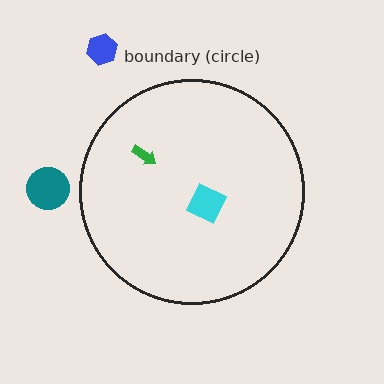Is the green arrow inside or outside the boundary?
Inside.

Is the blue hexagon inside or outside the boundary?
Outside.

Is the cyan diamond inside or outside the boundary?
Inside.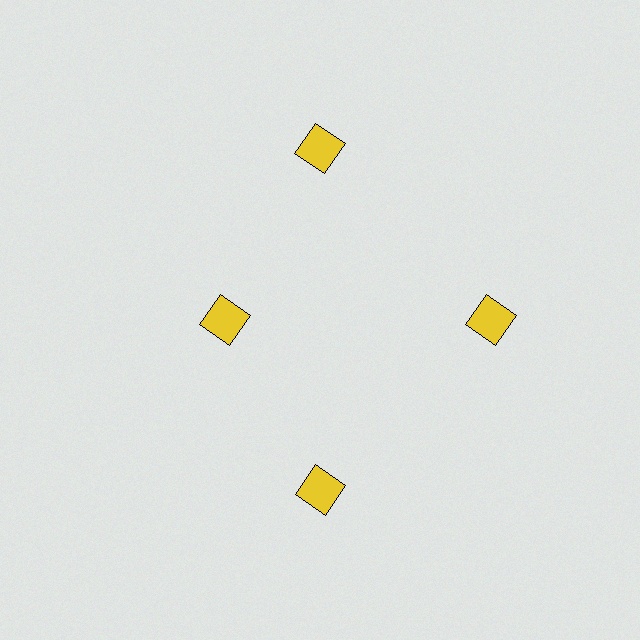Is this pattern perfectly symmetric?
No. The 4 yellow squares are arranged in a ring, but one element near the 9 o'clock position is pulled inward toward the center, breaking the 4-fold rotational symmetry.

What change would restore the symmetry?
The symmetry would be restored by moving it outward, back onto the ring so that all 4 squares sit at equal angles and equal distance from the center.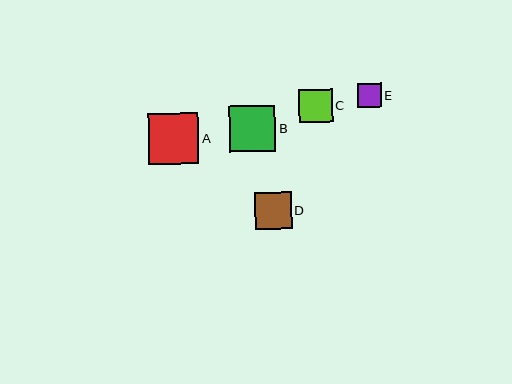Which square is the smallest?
Square E is the smallest with a size of approximately 24 pixels.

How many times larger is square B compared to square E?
Square B is approximately 1.9 times the size of square E.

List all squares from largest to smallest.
From largest to smallest: A, B, D, C, E.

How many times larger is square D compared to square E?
Square D is approximately 1.5 times the size of square E.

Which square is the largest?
Square A is the largest with a size of approximately 50 pixels.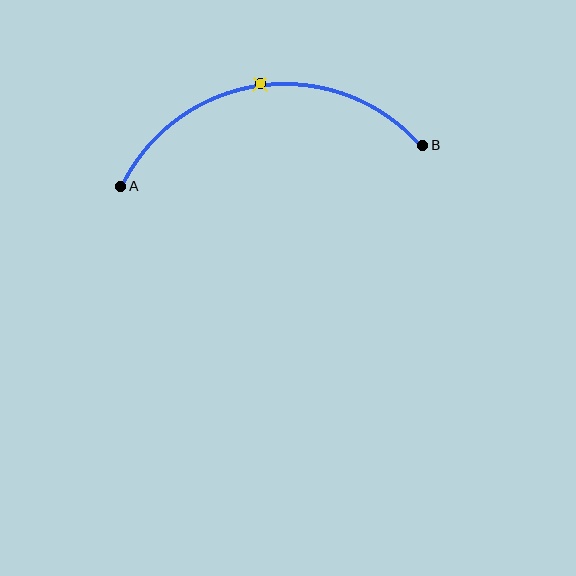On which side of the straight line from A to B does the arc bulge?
The arc bulges above the straight line connecting A and B.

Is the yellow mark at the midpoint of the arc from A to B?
Yes. The yellow mark lies on the arc at equal arc-length from both A and B — it is the arc midpoint.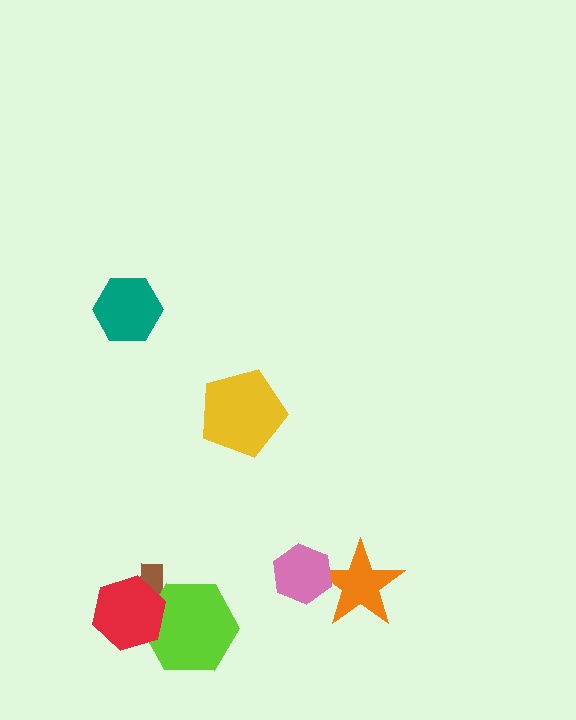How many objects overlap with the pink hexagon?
1 object overlaps with the pink hexagon.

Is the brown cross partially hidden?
Yes, it is partially covered by another shape.